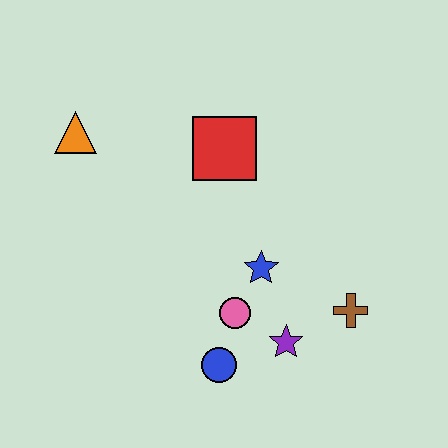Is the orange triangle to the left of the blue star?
Yes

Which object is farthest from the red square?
The blue circle is farthest from the red square.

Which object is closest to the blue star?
The pink circle is closest to the blue star.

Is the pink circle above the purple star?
Yes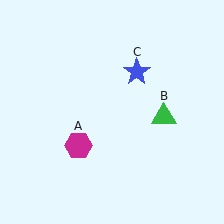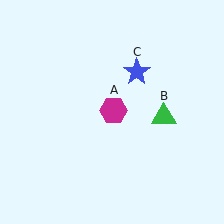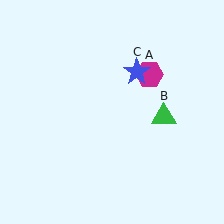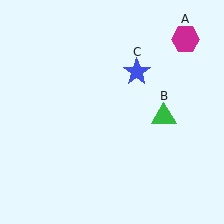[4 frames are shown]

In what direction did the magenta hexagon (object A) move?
The magenta hexagon (object A) moved up and to the right.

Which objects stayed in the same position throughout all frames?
Green triangle (object B) and blue star (object C) remained stationary.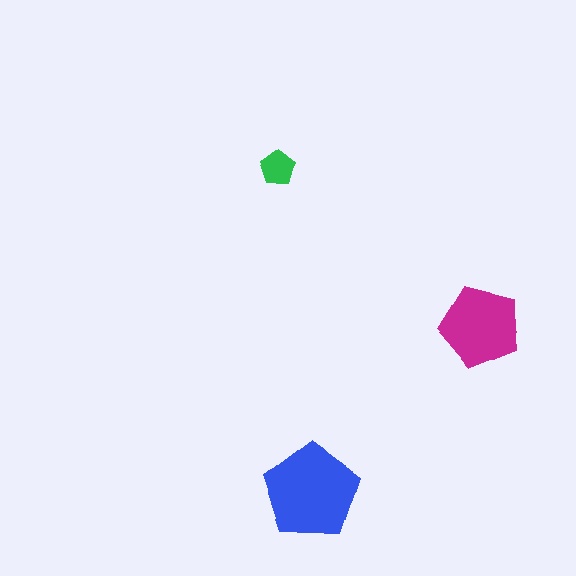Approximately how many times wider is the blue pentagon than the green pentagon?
About 2.5 times wider.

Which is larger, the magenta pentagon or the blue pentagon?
The blue one.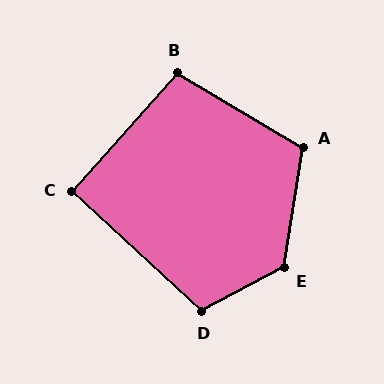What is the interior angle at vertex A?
Approximately 112 degrees (obtuse).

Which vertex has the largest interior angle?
E, at approximately 126 degrees.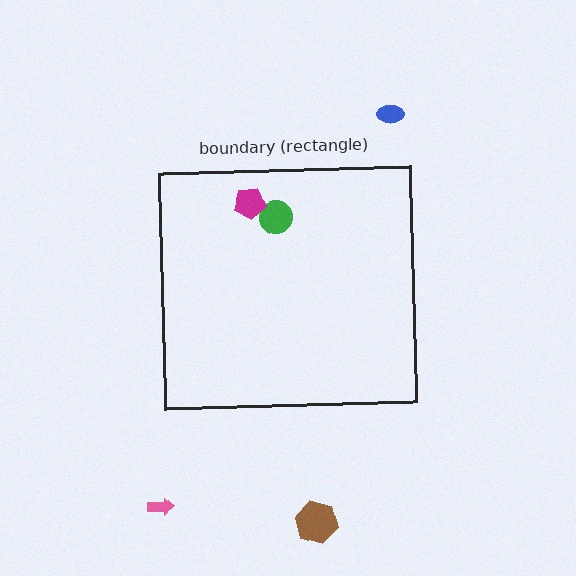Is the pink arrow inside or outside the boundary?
Outside.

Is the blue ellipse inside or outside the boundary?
Outside.